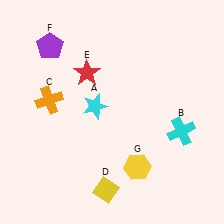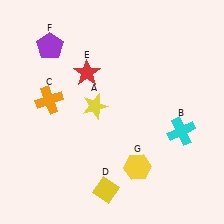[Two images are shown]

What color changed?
The star (A) changed from cyan in Image 1 to yellow in Image 2.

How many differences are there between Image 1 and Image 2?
There is 1 difference between the two images.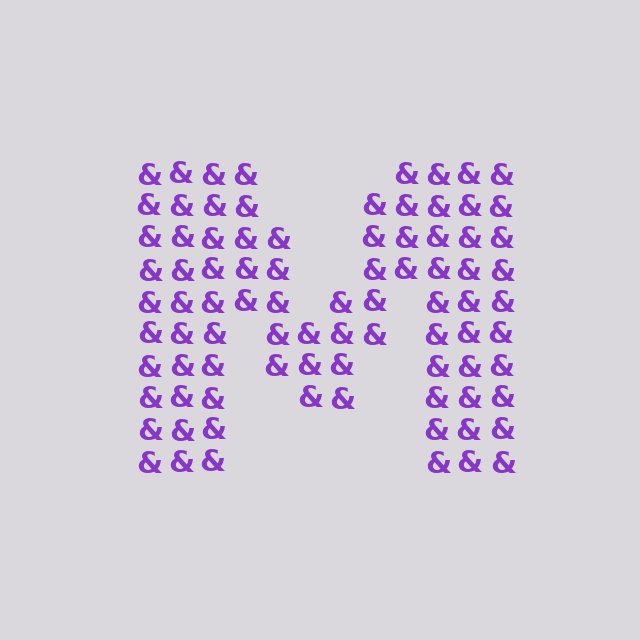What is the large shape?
The large shape is the letter M.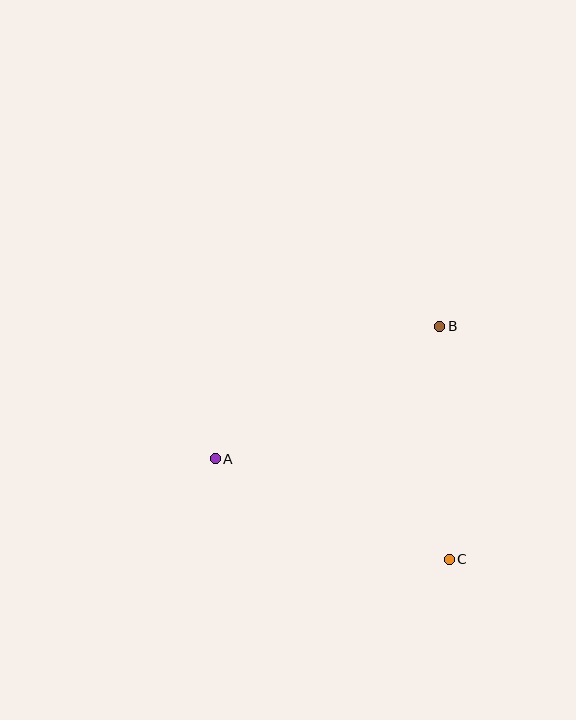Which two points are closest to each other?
Points B and C are closest to each other.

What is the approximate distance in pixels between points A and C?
The distance between A and C is approximately 255 pixels.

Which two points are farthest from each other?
Points A and B are farthest from each other.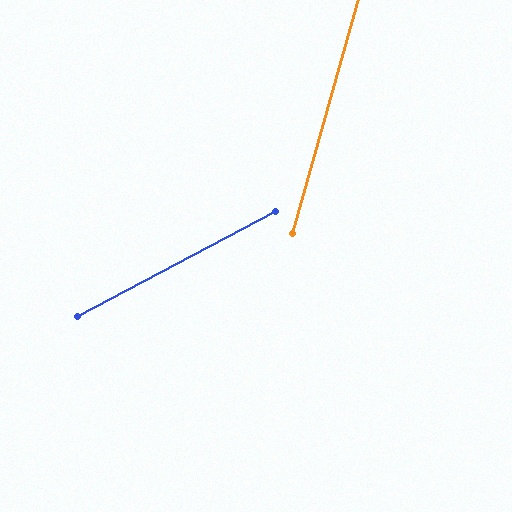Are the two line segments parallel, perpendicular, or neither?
Neither parallel nor perpendicular — they differ by about 46°.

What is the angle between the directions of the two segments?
Approximately 46 degrees.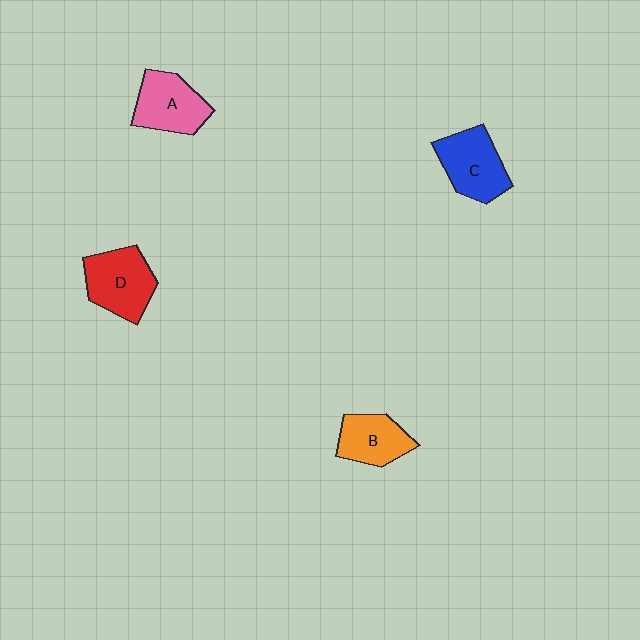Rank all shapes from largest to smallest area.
From largest to smallest: D (red), C (blue), A (pink), B (orange).